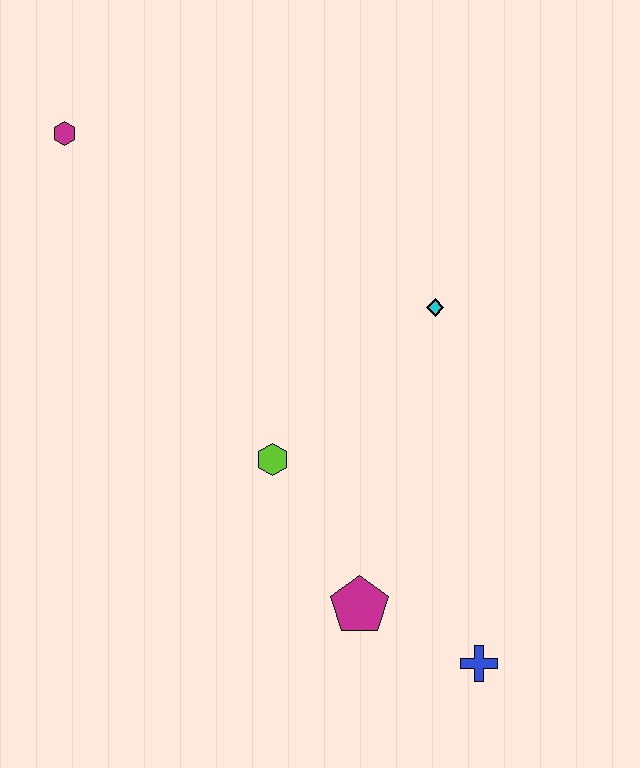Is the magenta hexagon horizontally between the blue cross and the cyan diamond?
No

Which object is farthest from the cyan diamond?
The magenta hexagon is farthest from the cyan diamond.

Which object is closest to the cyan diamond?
The lime hexagon is closest to the cyan diamond.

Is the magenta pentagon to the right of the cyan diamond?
No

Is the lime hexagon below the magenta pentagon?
No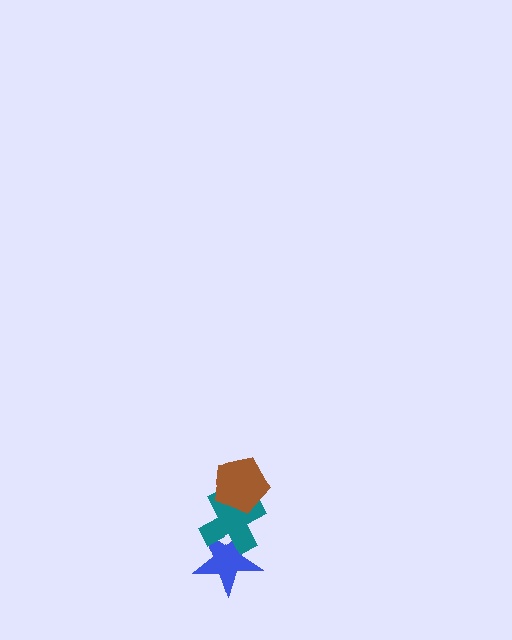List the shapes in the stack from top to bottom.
From top to bottom: the brown pentagon, the teal cross, the blue star.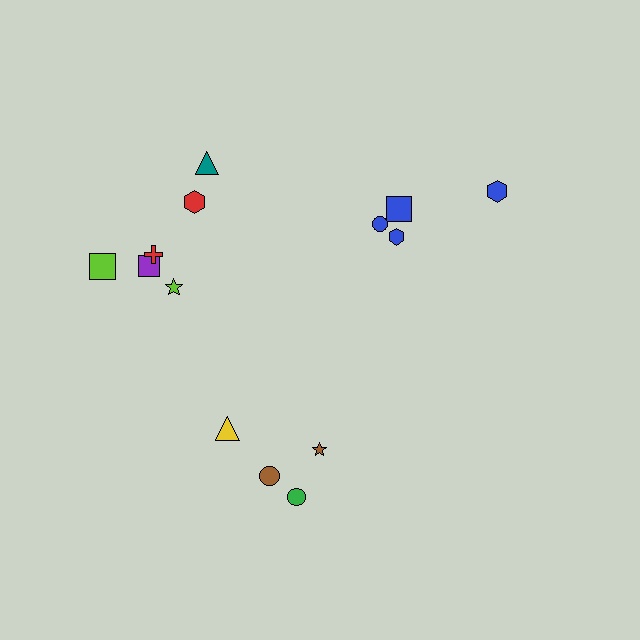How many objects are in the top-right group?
There are 4 objects.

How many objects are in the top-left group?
There are 6 objects.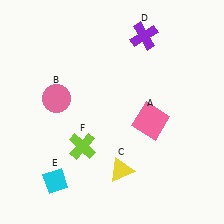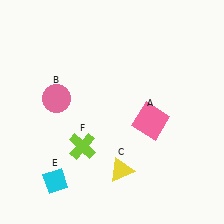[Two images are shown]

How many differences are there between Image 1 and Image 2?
There is 1 difference between the two images.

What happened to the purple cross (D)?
The purple cross (D) was removed in Image 2. It was in the top-right area of Image 1.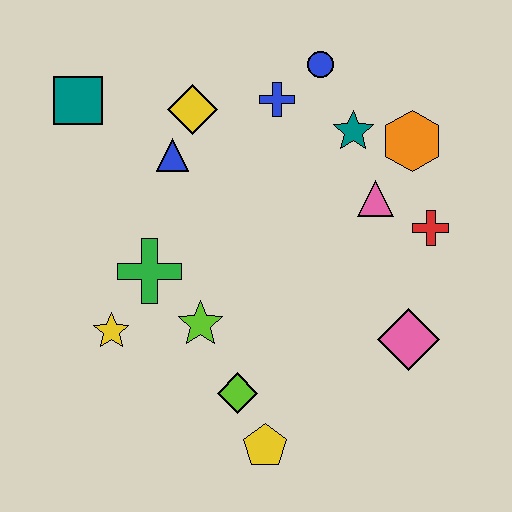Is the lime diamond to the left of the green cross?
No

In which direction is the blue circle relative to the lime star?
The blue circle is above the lime star.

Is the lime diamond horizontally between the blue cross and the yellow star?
Yes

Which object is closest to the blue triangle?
The yellow diamond is closest to the blue triangle.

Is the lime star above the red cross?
No